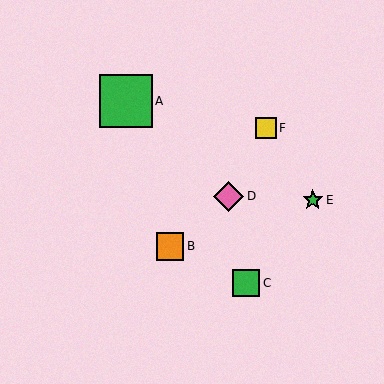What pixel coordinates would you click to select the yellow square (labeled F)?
Click at (266, 128) to select the yellow square F.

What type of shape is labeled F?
Shape F is a yellow square.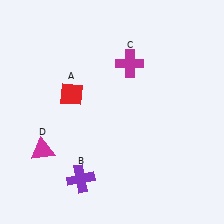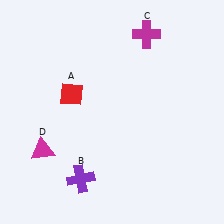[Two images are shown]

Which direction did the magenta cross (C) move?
The magenta cross (C) moved up.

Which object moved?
The magenta cross (C) moved up.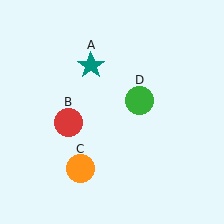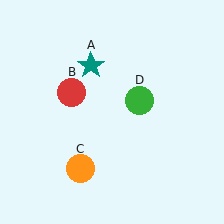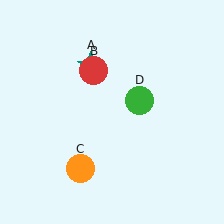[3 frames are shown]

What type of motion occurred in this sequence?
The red circle (object B) rotated clockwise around the center of the scene.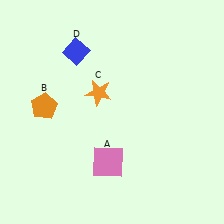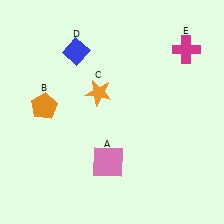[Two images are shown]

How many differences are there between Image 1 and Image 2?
There is 1 difference between the two images.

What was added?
A magenta cross (E) was added in Image 2.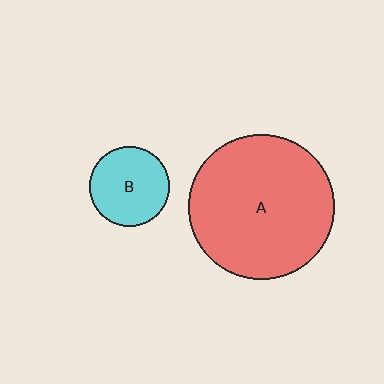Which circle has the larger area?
Circle A (red).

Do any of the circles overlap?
No, none of the circles overlap.